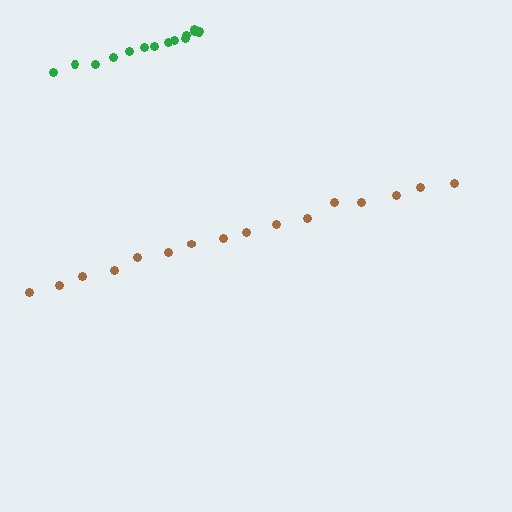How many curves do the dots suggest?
There are 2 distinct paths.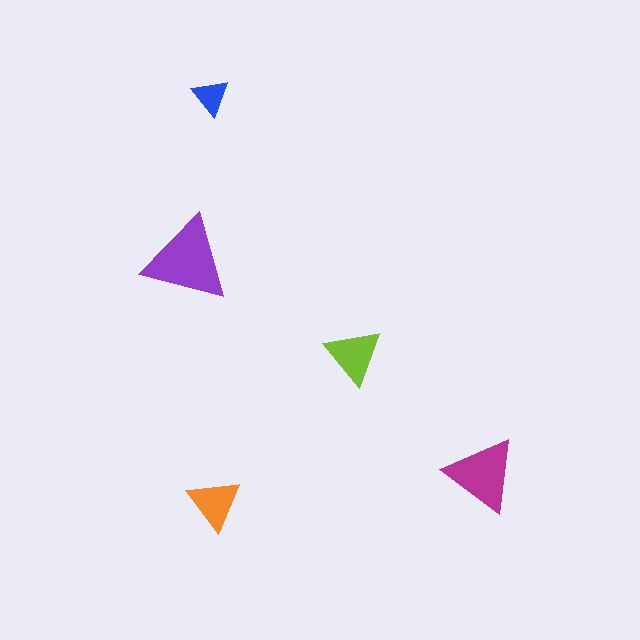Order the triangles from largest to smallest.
the purple one, the magenta one, the lime one, the orange one, the blue one.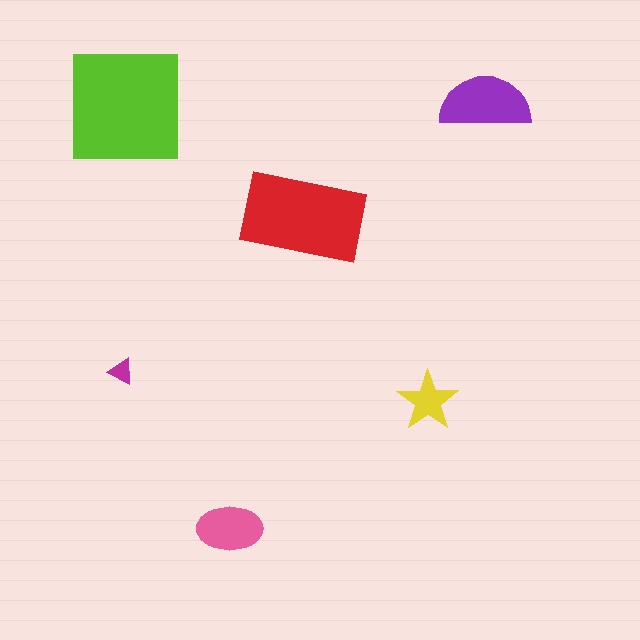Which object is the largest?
The lime square.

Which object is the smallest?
The magenta triangle.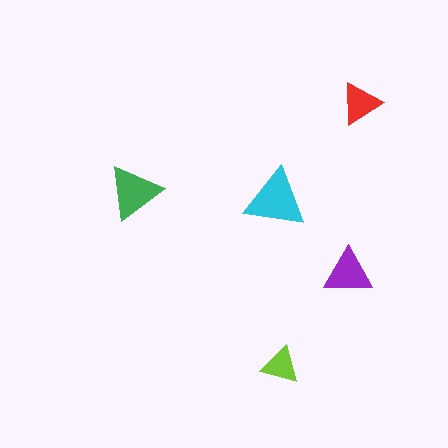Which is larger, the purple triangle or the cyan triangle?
The cyan one.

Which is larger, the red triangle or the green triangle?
The green one.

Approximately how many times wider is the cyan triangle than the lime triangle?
About 1.5 times wider.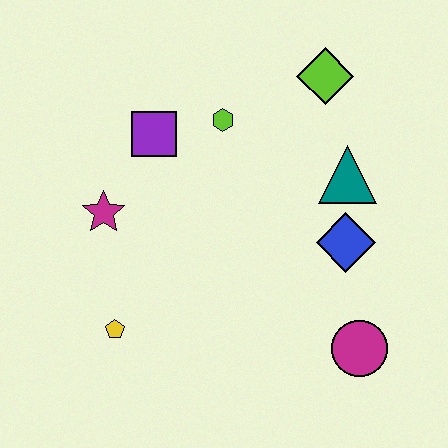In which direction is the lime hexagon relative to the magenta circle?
The lime hexagon is above the magenta circle.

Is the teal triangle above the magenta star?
Yes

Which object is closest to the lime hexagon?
The purple square is closest to the lime hexagon.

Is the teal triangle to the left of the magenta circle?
Yes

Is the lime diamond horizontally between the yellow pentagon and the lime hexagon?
No